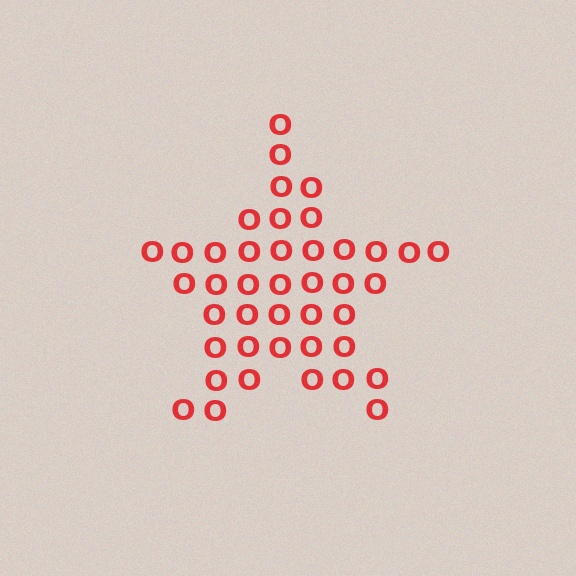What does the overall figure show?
The overall figure shows a star.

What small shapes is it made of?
It is made of small letter O's.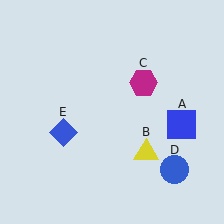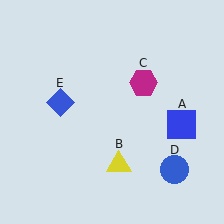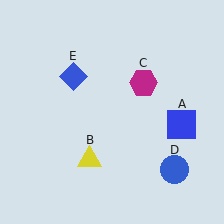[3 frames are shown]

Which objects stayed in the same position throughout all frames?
Blue square (object A) and magenta hexagon (object C) and blue circle (object D) remained stationary.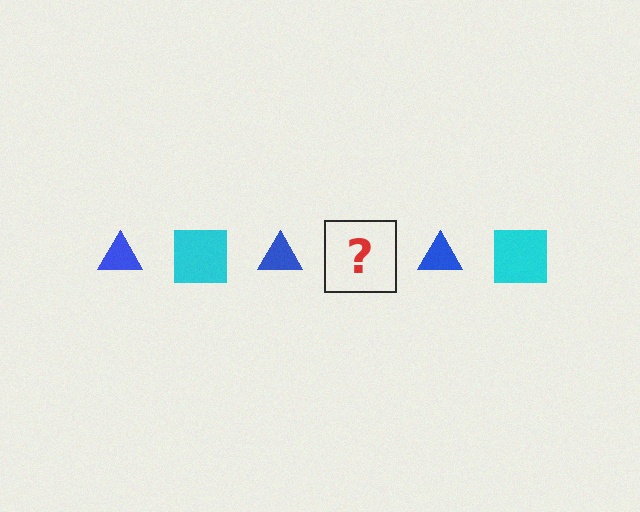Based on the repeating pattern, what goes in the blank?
The blank should be a cyan square.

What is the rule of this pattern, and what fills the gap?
The rule is that the pattern alternates between blue triangle and cyan square. The gap should be filled with a cyan square.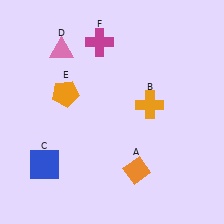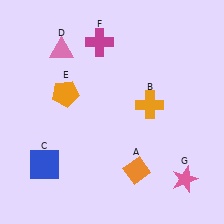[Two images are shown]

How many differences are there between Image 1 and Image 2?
There is 1 difference between the two images.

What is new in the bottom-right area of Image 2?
A pink star (G) was added in the bottom-right area of Image 2.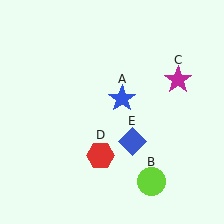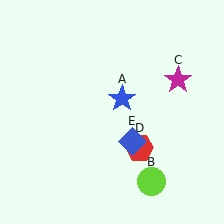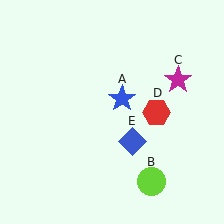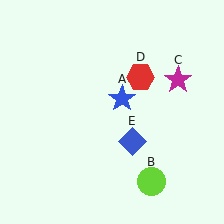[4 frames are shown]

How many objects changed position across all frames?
1 object changed position: red hexagon (object D).